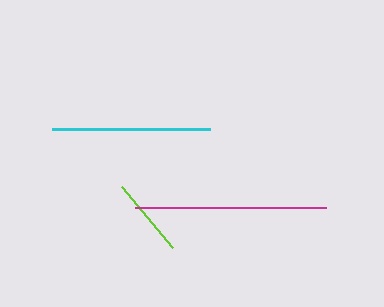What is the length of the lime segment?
The lime segment is approximately 80 pixels long.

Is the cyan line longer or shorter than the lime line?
The cyan line is longer than the lime line.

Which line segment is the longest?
The magenta line is the longest at approximately 191 pixels.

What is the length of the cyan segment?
The cyan segment is approximately 158 pixels long.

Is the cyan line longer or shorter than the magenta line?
The magenta line is longer than the cyan line.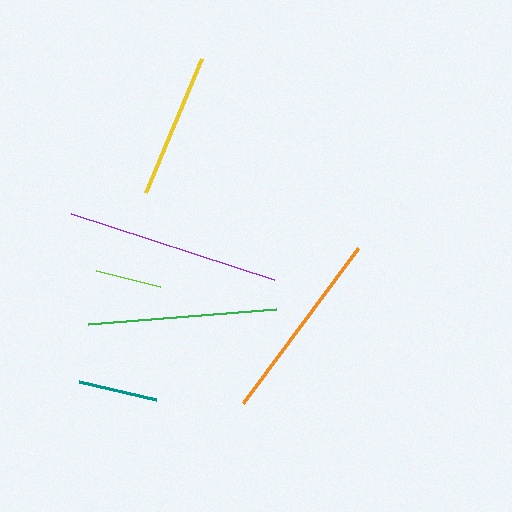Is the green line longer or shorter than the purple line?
The purple line is longer than the green line.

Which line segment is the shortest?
The lime line is the shortest at approximately 66 pixels.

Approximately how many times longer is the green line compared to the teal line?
The green line is approximately 2.4 times the length of the teal line.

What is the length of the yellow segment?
The yellow segment is approximately 145 pixels long.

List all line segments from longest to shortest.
From longest to shortest: purple, orange, green, yellow, teal, lime.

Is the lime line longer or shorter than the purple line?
The purple line is longer than the lime line.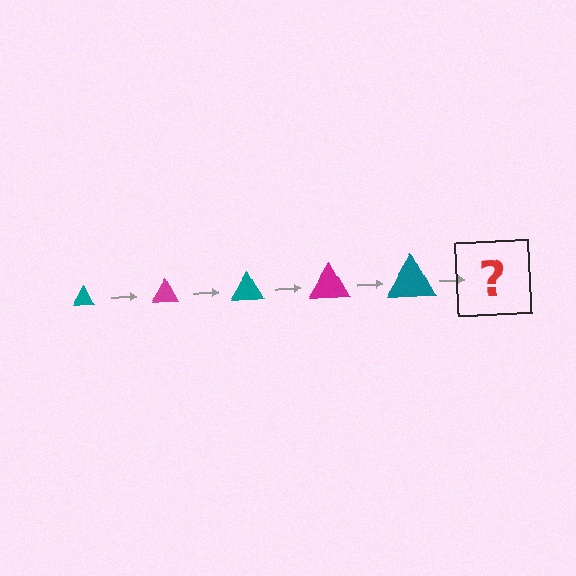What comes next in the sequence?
The next element should be a magenta triangle, larger than the previous one.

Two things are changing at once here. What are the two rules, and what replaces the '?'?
The two rules are that the triangle grows larger each step and the color cycles through teal and magenta. The '?' should be a magenta triangle, larger than the previous one.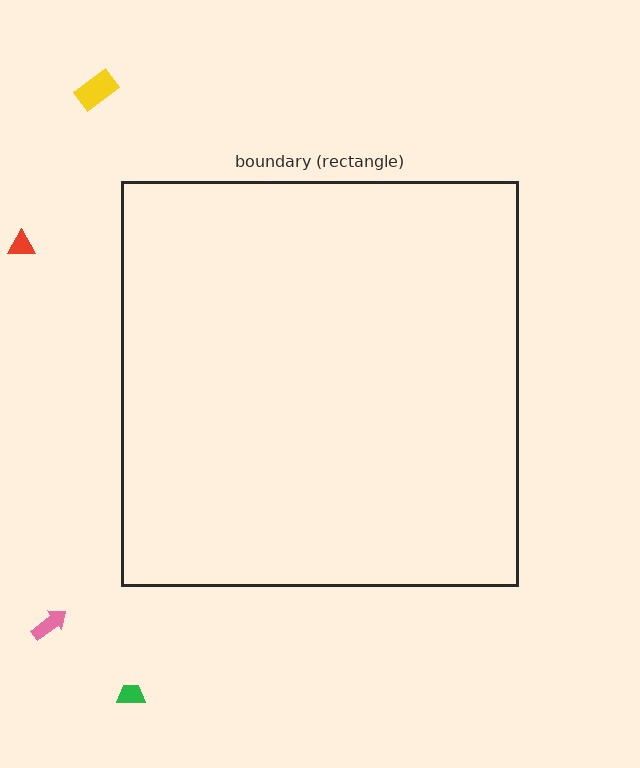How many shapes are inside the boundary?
0 inside, 4 outside.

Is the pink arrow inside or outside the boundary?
Outside.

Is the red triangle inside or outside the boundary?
Outside.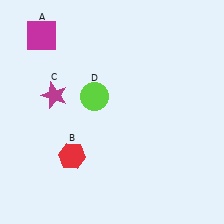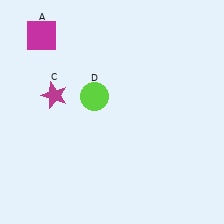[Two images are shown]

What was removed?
The red hexagon (B) was removed in Image 2.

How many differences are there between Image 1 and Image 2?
There is 1 difference between the two images.